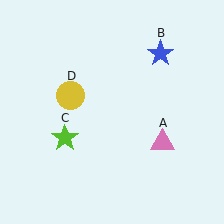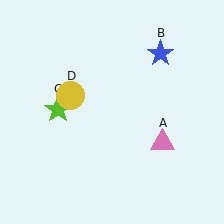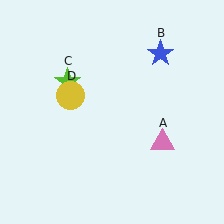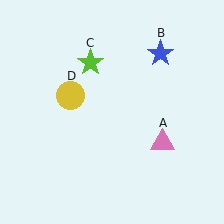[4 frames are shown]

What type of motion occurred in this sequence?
The lime star (object C) rotated clockwise around the center of the scene.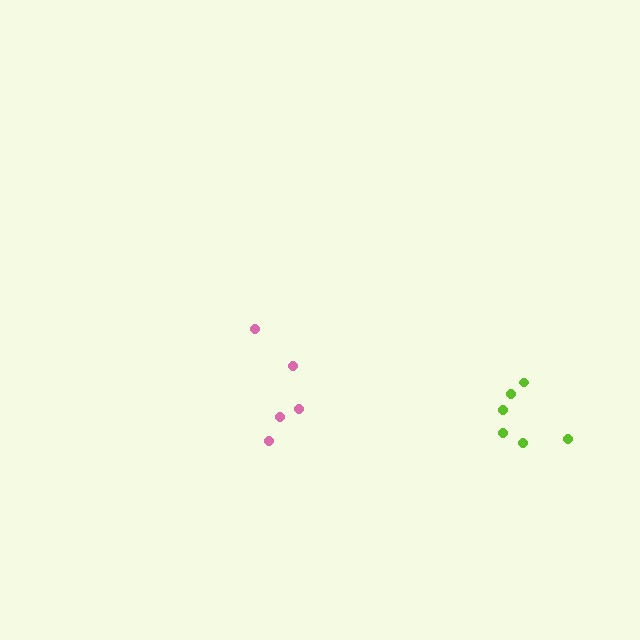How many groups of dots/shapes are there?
There are 2 groups.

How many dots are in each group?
Group 1: 5 dots, Group 2: 6 dots (11 total).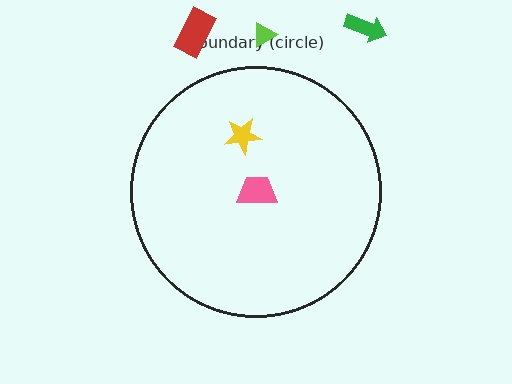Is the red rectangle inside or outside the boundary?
Outside.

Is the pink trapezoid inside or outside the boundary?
Inside.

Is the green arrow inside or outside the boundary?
Outside.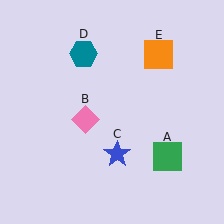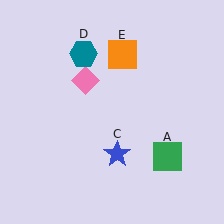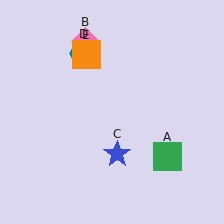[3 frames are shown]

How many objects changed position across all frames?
2 objects changed position: pink diamond (object B), orange square (object E).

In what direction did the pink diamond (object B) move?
The pink diamond (object B) moved up.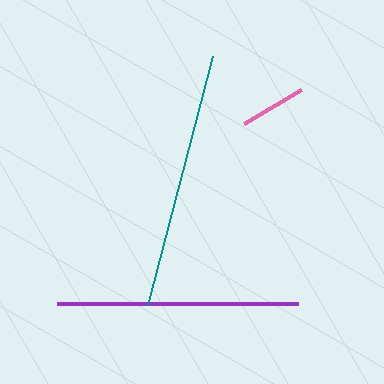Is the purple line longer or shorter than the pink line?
The purple line is longer than the pink line.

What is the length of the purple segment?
The purple segment is approximately 241 pixels long.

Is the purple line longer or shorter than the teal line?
The teal line is longer than the purple line.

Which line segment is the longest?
The teal line is the longest at approximately 257 pixels.